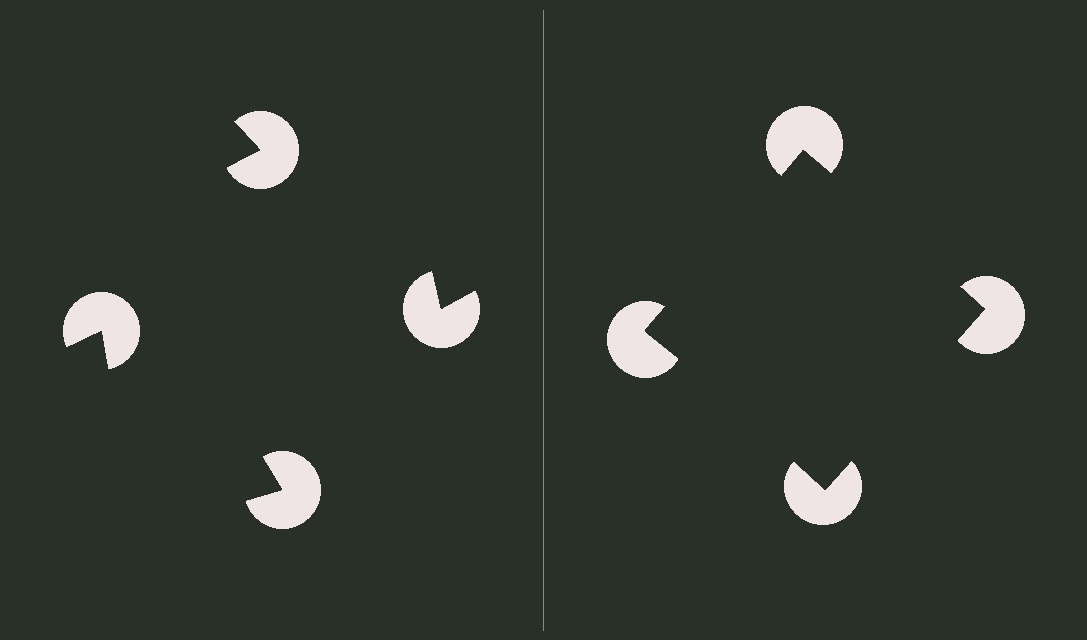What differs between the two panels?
The pac-man discs are positioned identically on both sides; only the wedge orientations differ. On the right they align to a square; on the left they are misaligned.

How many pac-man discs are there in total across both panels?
8 — 4 on each side.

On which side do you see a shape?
An illusory square appears on the right side. On the left side the wedge cuts are rotated, so no coherent shape forms.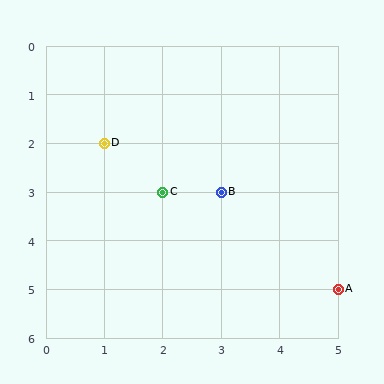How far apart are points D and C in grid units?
Points D and C are 1 column and 1 row apart (about 1.4 grid units diagonally).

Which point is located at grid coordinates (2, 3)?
Point C is at (2, 3).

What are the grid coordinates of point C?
Point C is at grid coordinates (2, 3).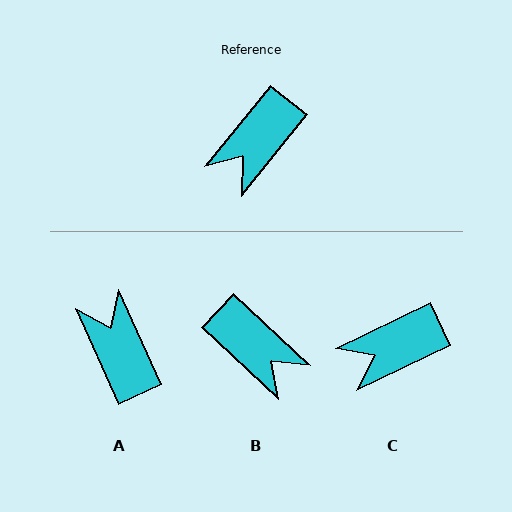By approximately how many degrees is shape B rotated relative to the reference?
Approximately 86 degrees counter-clockwise.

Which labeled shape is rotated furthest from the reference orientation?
A, about 117 degrees away.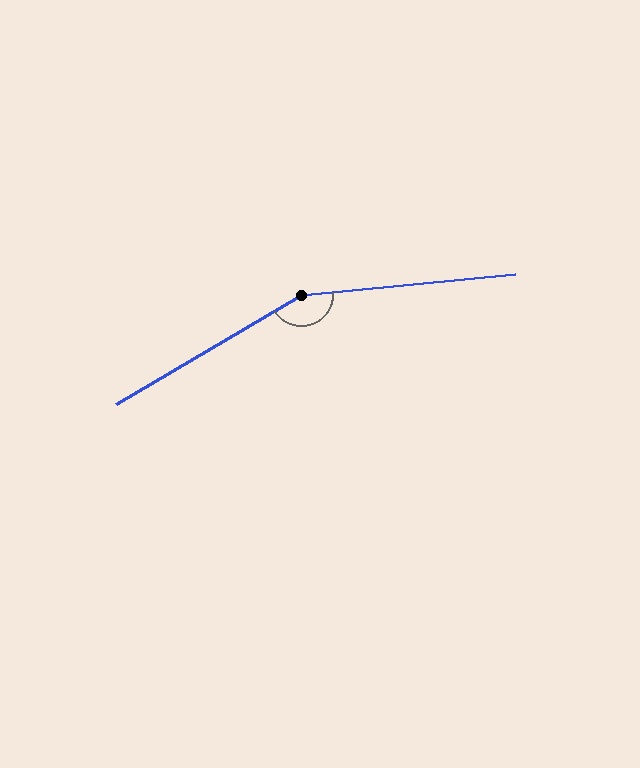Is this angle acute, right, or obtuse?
It is obtuse.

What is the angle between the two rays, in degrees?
Approximately 155 degrees.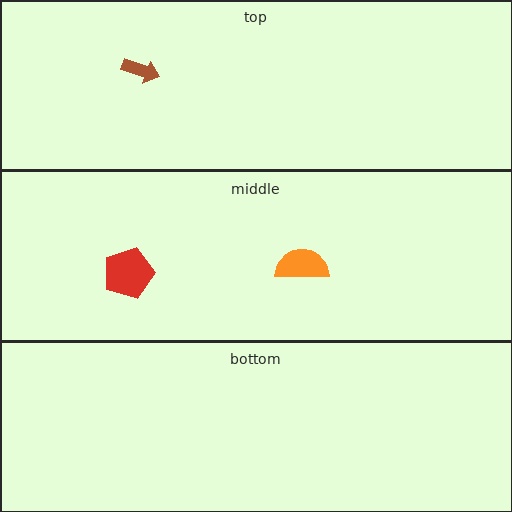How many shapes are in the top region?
1.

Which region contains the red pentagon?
The middle region.